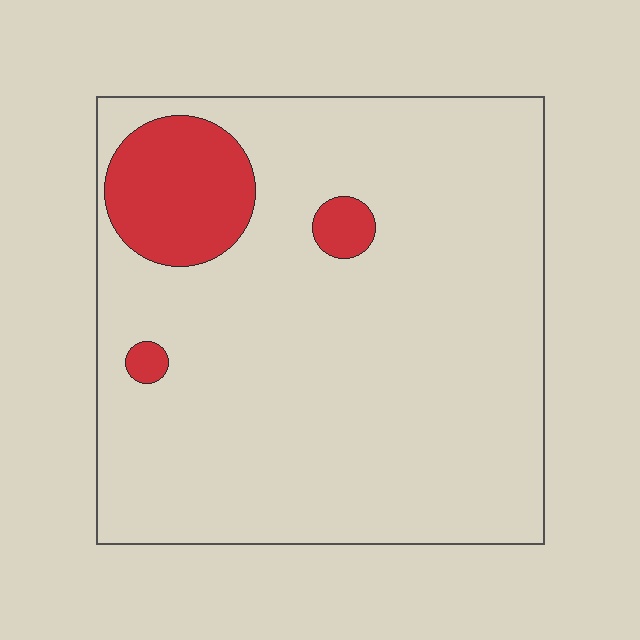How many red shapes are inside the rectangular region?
3.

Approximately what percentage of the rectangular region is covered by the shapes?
Approximately 10%.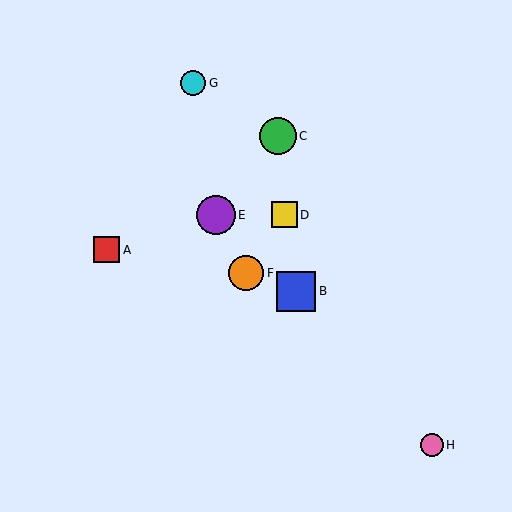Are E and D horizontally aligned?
Yes, both are at y≈215.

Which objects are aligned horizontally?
Objects D, E are aligned horizontally.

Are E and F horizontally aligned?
No, E is at y≈215 and F is at y≈273.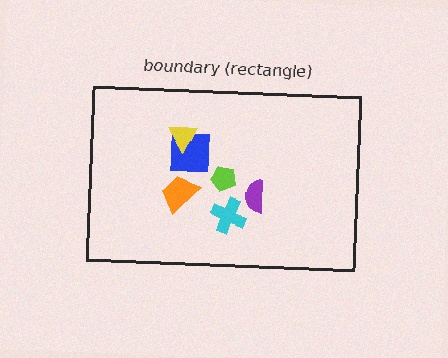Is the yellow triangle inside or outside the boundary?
Inside.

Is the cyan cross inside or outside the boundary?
Inside.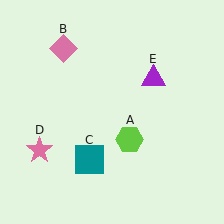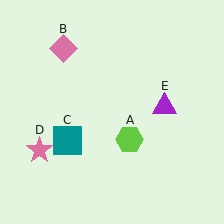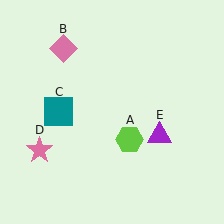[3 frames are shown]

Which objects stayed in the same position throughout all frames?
Lime hexagon (object A) and pink diamond (object B) and pink star (object D) remained stationary.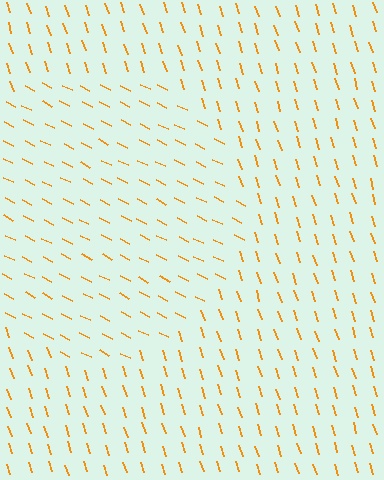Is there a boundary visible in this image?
Yes, there is a texture boundary formed by a change in line orientation.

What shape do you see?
I see a circle.